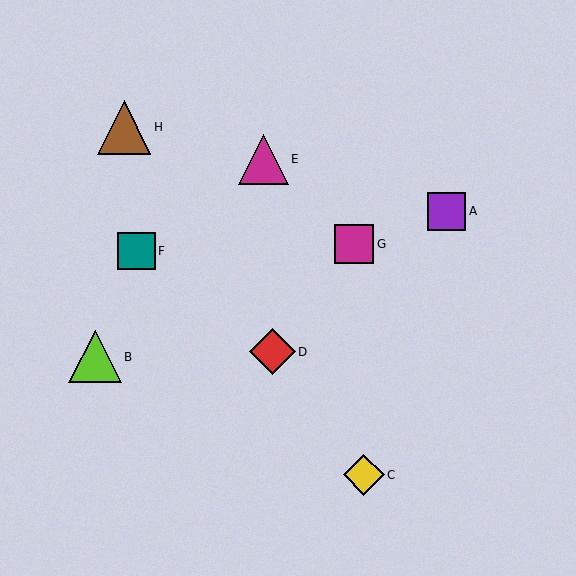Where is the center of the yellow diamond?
The center of the yellow diamond is at (364, 475).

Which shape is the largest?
The brown triangle (labeled H) is the largest.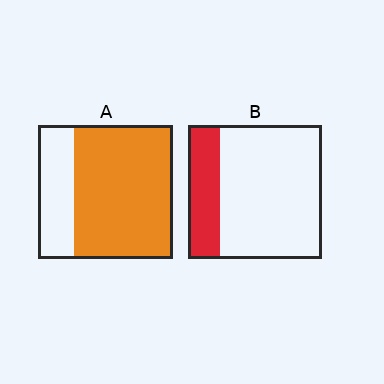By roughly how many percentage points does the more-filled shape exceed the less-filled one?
By roughly 50 percentage points (A over B).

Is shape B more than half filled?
No.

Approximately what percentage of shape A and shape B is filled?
A is approximately 75% and B is approximately 25%.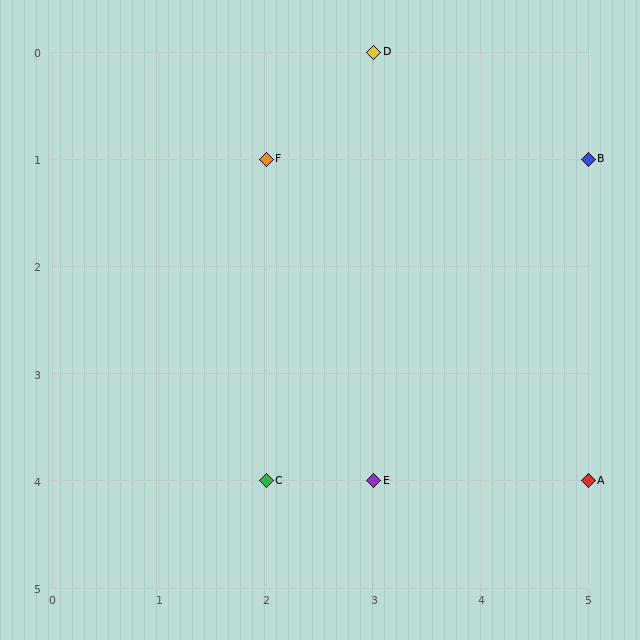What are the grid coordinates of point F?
Point F is at grid coordinates (2, 1).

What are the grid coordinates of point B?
Point B is at grid coordinates (5, 1).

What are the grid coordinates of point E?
Point E is at grid coordinates (3, 4).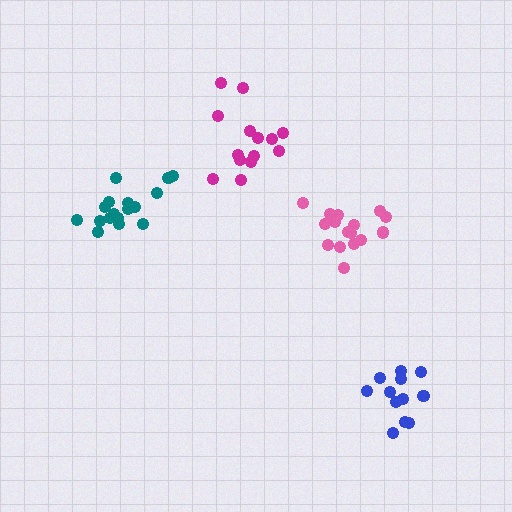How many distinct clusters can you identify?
There are 4 distinct clusters.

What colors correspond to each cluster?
The clusters are colored: teal, pink, blue, magenta.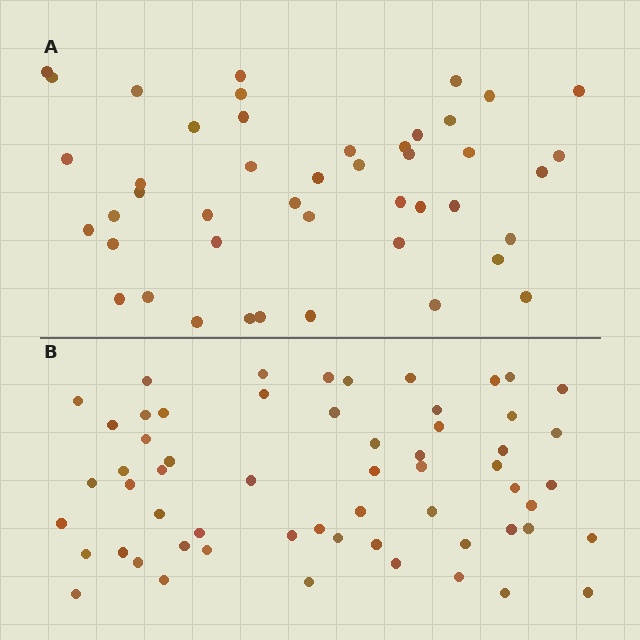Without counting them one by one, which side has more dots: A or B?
Region B (the bottom region) has more dots.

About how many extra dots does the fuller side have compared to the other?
Region B has approximately 15 more dots than region A.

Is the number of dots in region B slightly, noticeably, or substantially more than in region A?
Region B has noticeably more, but not dramatically so. The ratio is roughly 1.3 to 1.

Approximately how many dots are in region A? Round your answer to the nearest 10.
About 40 dots. (The exact count is 45, which rounds to 40.)